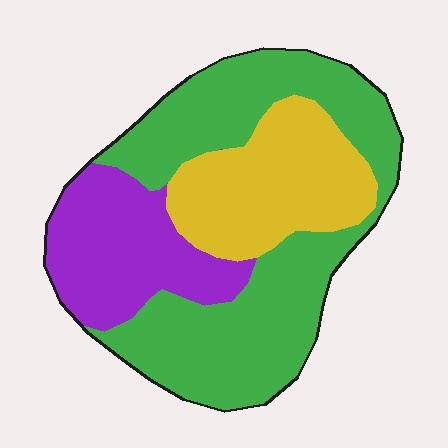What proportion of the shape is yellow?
Yellow takes up about one quarter (1/4) of the shape.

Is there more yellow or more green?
Green.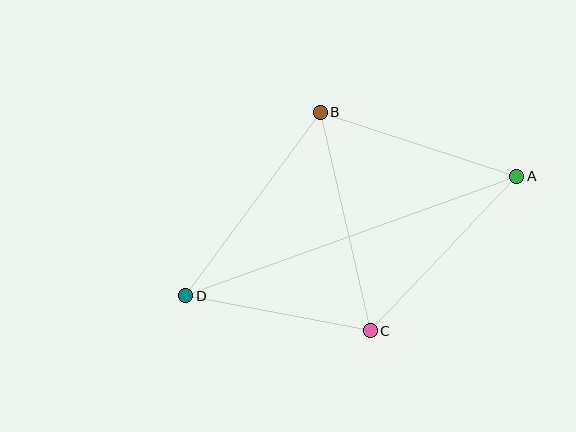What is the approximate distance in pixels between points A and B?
The distance between A and B is approximately 206 pixels.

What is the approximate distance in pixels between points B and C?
The distance between B and C is approximately 224 pixels.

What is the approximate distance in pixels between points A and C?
The distance between A and C is approximately 213 pixels.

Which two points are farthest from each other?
Points A and D are farthest from each other.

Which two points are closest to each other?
Points C and D are closest to each other.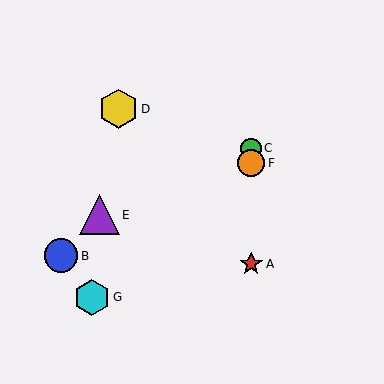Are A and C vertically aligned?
Yes, both are at x≈251.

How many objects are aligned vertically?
3 objects (A, C, F) are aligned vertically.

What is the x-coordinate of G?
Object G is at x≈92.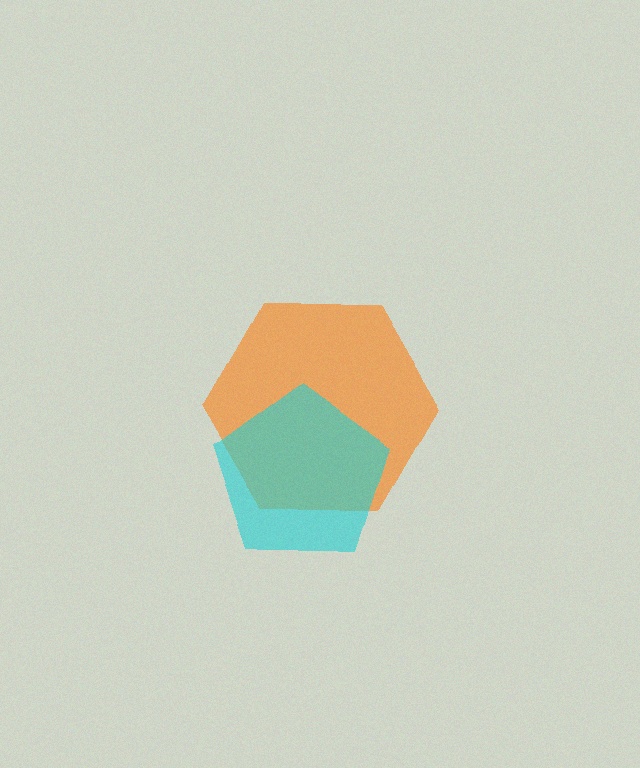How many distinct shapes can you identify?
There are 2 distinct shapes: an orange hexagon, a cyan pentagon.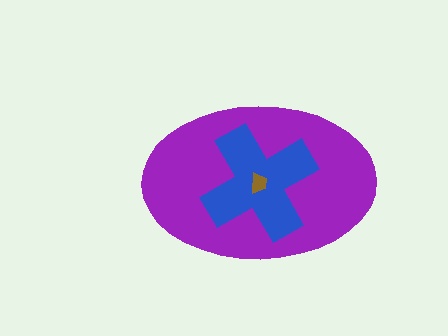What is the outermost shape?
The purple ellipse.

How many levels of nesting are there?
3.